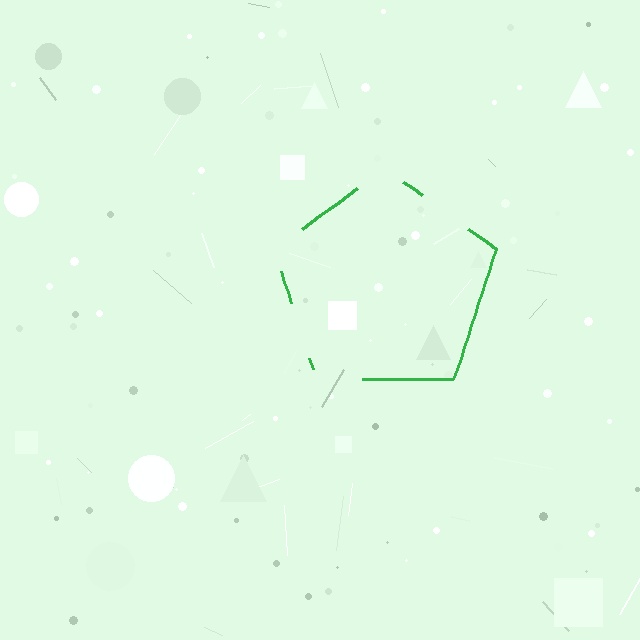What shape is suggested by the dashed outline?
The dashed outline suggests a pentagon.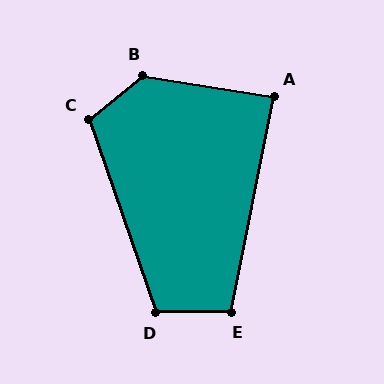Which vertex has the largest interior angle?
B, at approximately 132 degrees.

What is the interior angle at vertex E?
Approximately 102 degrees (obtuse).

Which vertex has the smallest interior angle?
A, at approximately 88 degrees.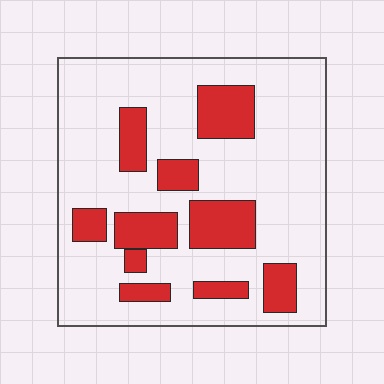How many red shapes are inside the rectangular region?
10.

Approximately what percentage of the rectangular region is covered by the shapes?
Approximately 25%.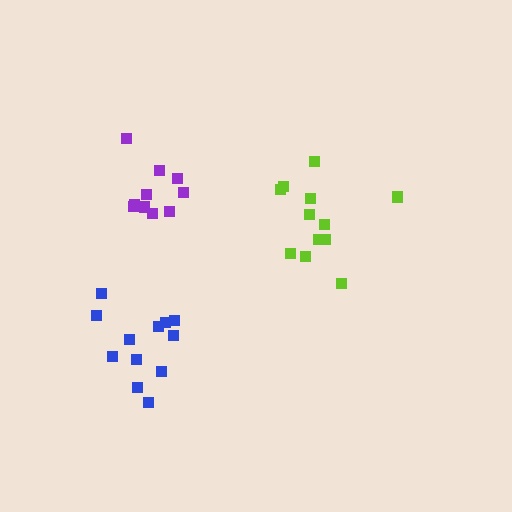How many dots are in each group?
Group 1: 12 dots, Group 2: 12 dots, Group 3: 11 dots (35 total).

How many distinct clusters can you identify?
There are 3 distinct clusters.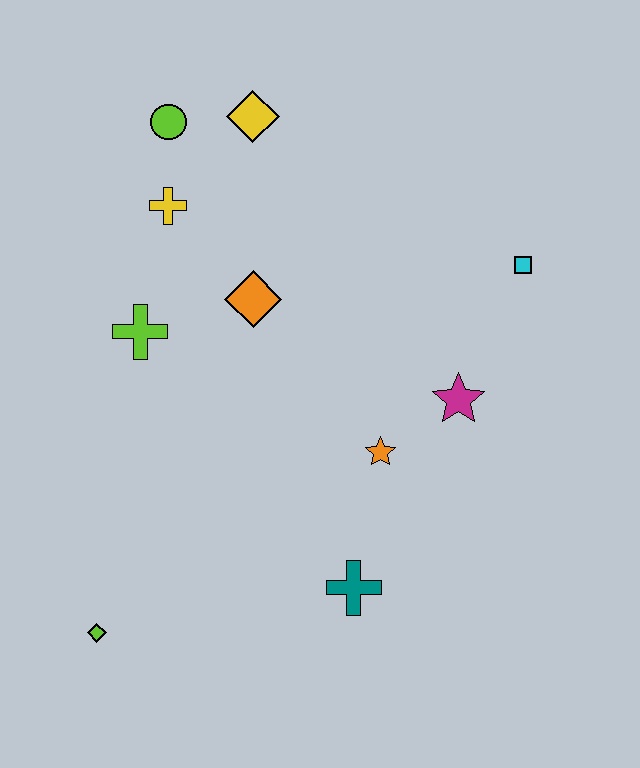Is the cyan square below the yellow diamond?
Yes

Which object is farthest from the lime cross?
The cyan square is farthest from the lime cross.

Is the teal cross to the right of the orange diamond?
Yes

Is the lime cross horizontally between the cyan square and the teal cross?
No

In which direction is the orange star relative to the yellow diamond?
The orange star is below the yellow diamond.